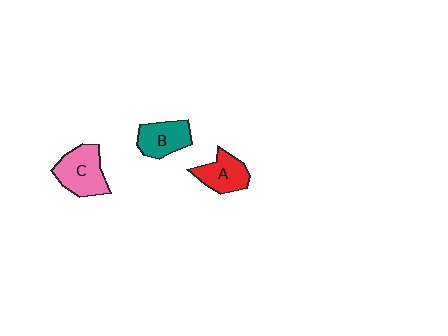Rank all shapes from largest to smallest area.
From largest to smallest: C (pink), B (teal), A (red).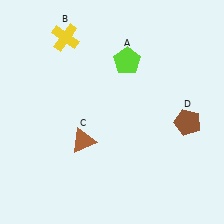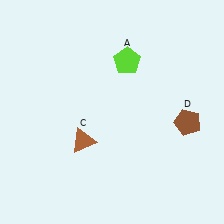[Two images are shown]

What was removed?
The yellow cross (B) was removed in Image 2.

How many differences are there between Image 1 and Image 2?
There is 1 difference between the two images.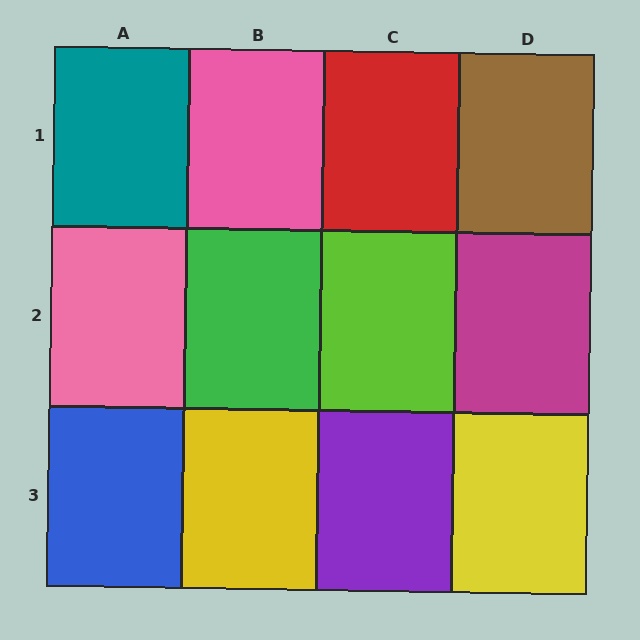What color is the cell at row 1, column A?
Teal.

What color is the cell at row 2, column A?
Pink.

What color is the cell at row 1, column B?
Pink.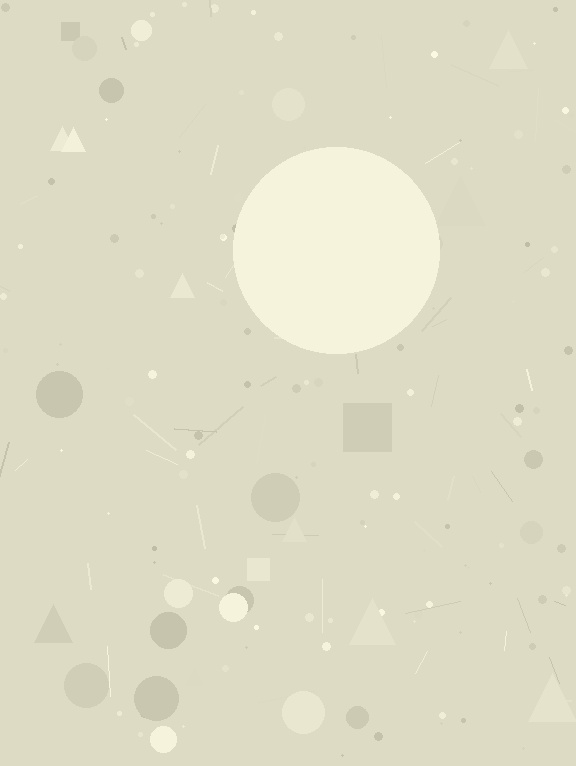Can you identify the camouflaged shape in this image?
The camouflaged shape is a circle.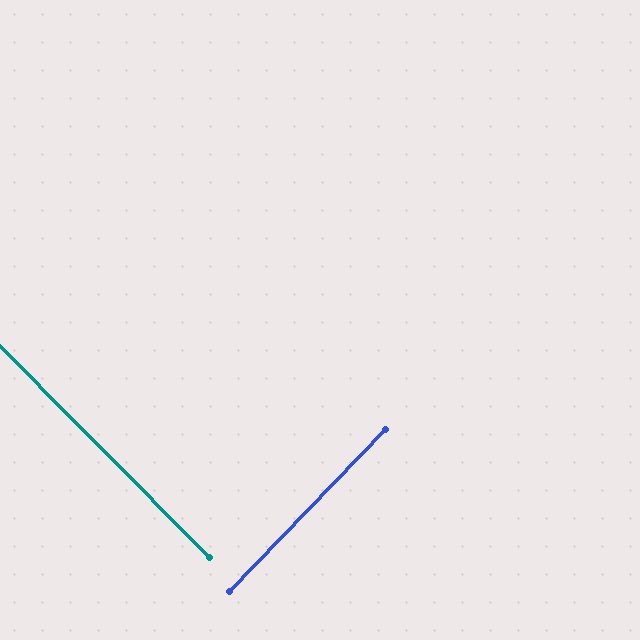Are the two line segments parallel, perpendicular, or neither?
Perpendicular — they meet at approximately 89°.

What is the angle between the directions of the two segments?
Approximately 89 degrees.